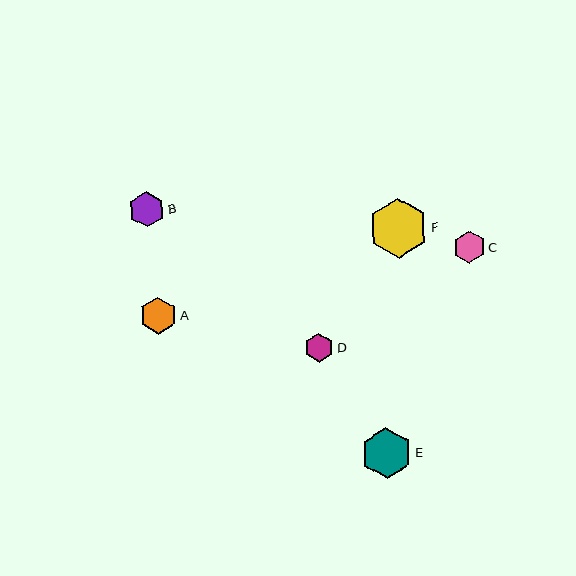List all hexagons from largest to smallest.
From largest to smallest: F, E, A, B, C, D.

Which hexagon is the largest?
Hexagon F is the largest with a size of approximately 60 pixels.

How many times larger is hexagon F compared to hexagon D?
Hexagon F is approximately 2.1 times the size of hexagon D.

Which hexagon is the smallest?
Hexagon D is the smallest with a size of approximately 29 pixels.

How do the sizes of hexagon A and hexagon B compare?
Hexagon A and hexagon B are approximately the same size.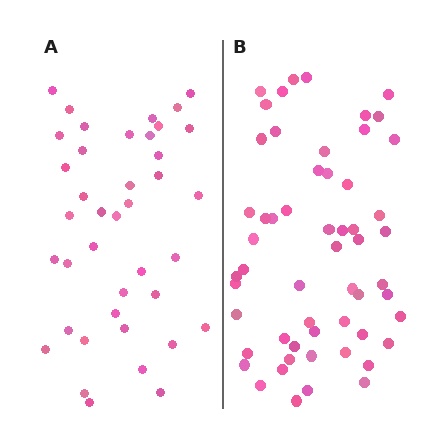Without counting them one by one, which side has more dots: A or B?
Region B (the right region) has more dots.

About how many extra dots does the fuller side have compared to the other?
Region B has approximately 15 more dots than region A.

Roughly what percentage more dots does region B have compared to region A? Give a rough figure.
About 40% more.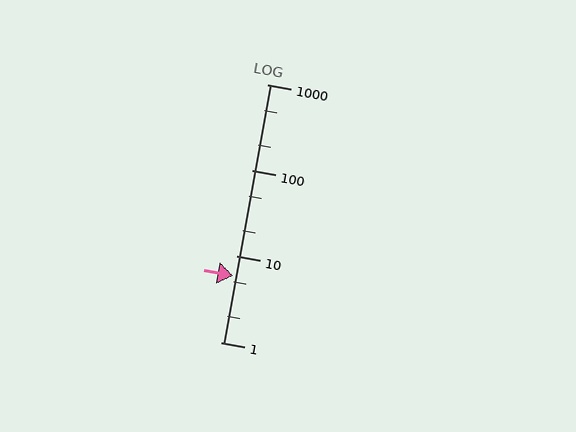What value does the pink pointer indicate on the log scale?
The pointer indicates approximately 6.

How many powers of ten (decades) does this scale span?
The scale spans 3 decades, from 1 to 1000.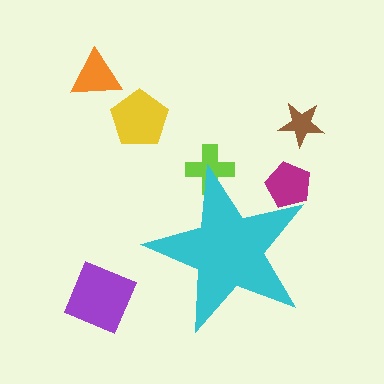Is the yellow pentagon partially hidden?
No, the yellow pentagon is fully visible.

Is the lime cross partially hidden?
Yes, the lime cross is partially hidden behind the cyan star.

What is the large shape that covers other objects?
A cyan star.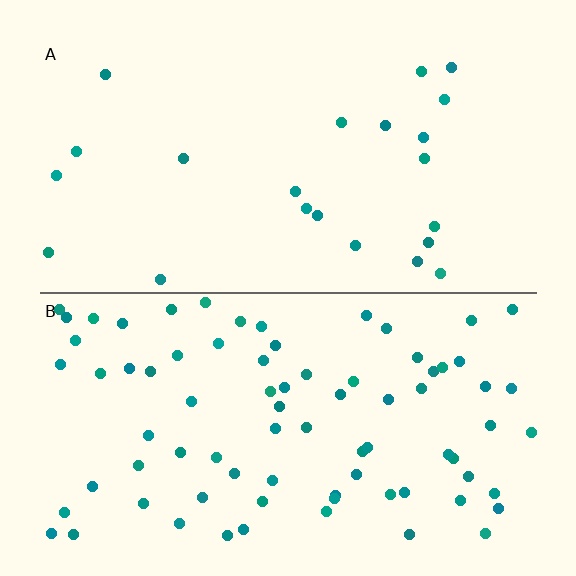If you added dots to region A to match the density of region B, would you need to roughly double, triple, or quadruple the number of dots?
Approximately quadruple.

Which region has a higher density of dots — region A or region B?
B (the bottom).